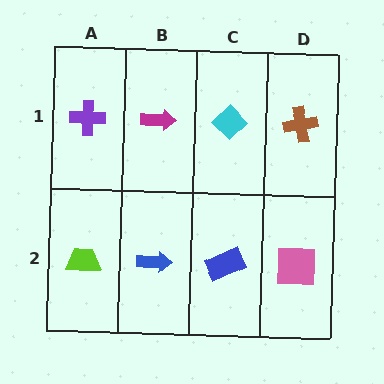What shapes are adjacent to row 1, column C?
A blue rectangle (row 2, column C), a magenta arrow (row 1, column B), a brown cross (row 1, column D).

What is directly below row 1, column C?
A blue rectangle.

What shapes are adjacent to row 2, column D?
A brown cross (row 1, column D), a blue rectangle (row 2, column C).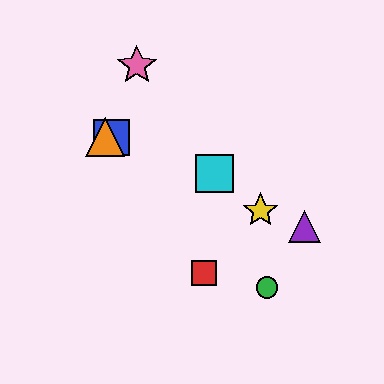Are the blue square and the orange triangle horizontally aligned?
Yes, both are at y≈137.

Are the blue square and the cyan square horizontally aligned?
No, the blue square is at y≈137 and the cyan square is at y≈173.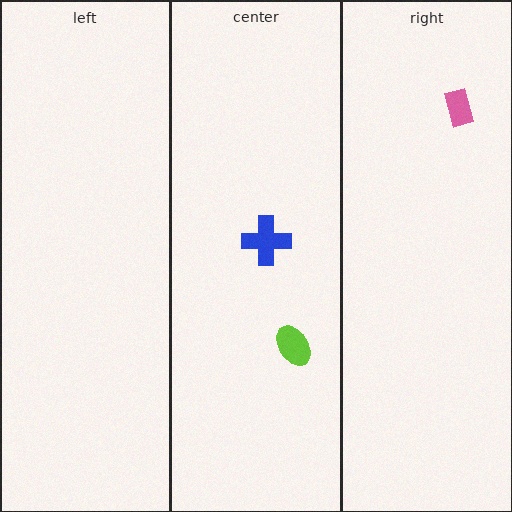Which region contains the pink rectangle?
The right region.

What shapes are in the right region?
The pink rectangle.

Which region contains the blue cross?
The center region.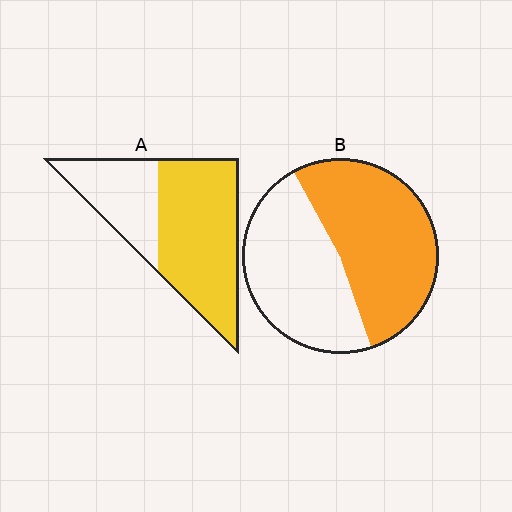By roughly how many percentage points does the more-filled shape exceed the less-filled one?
By roughly 10 percentage points (A over B).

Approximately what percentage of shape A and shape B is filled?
A is approximately 65% and B is approximately 55%.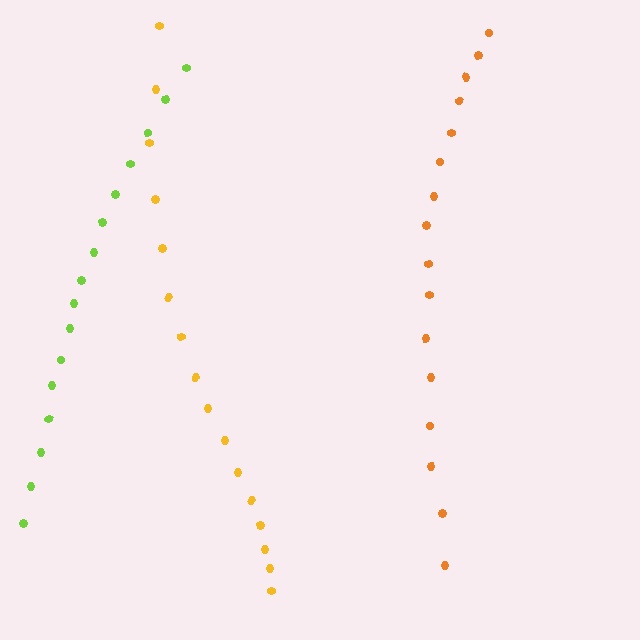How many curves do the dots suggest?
There are 3 distinct paths.